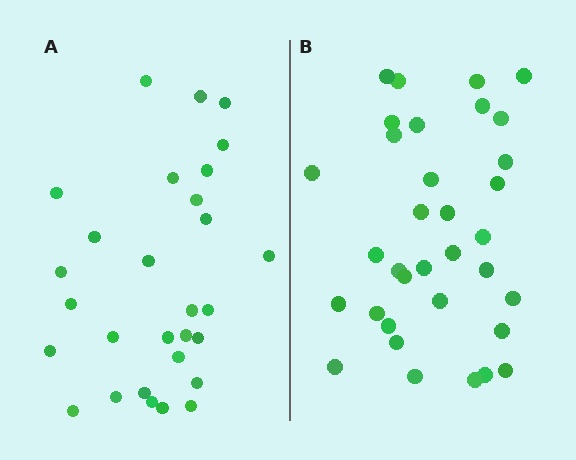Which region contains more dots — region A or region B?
Region B (the right region) has more dots.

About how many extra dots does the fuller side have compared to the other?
Region B has about 5 more dots than region A.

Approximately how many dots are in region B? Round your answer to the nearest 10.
About 30 dots. (The exact count is 34, which rounds to 30.)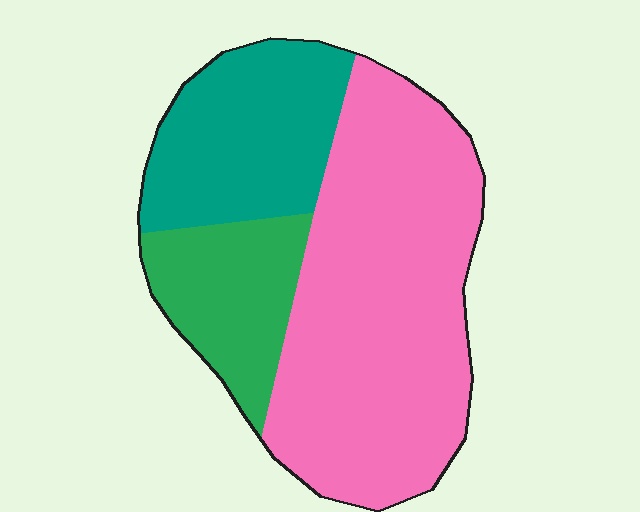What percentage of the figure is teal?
Teal takes up less than a quarter of the figure.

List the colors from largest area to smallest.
From largest to smallest: pink, teal, green.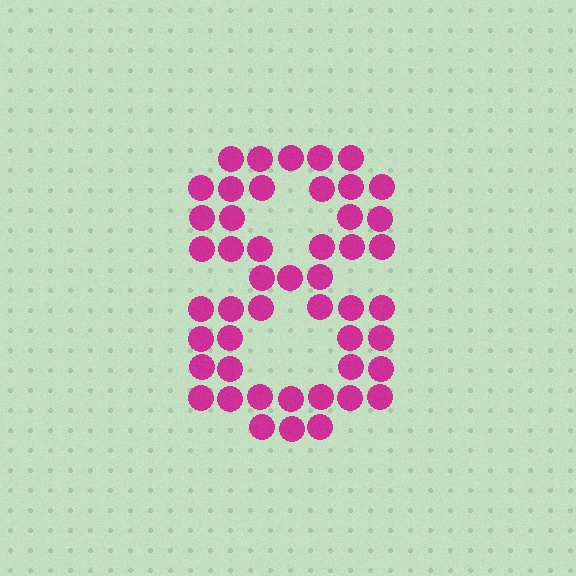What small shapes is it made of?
It is made of small circles.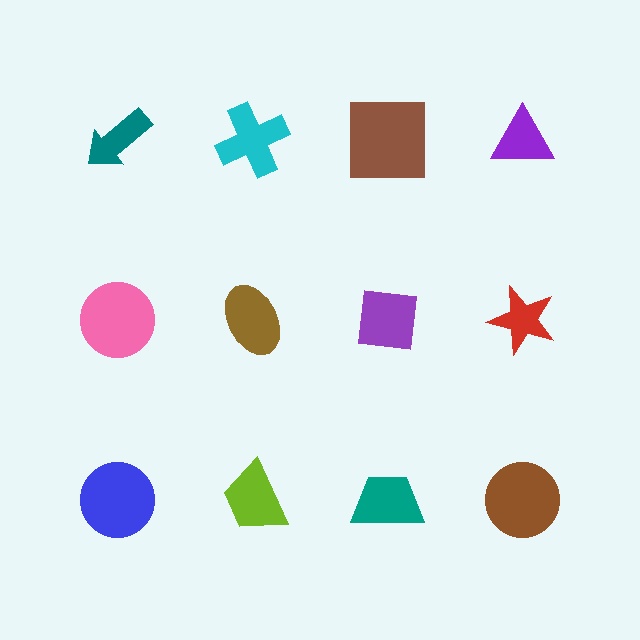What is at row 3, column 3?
A teal trapezoid.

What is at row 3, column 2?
A lime trapezoid.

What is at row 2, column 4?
A red star.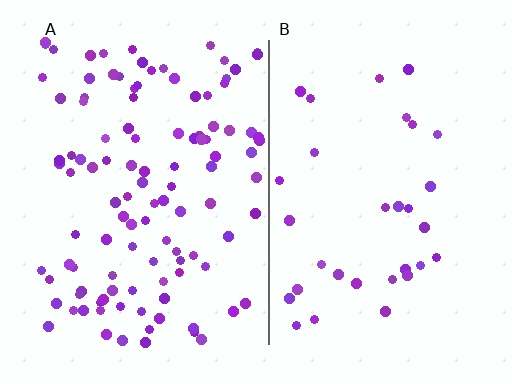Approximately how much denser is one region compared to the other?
Approximately 3.4× — region A over region B.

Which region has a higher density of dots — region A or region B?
A (the left).